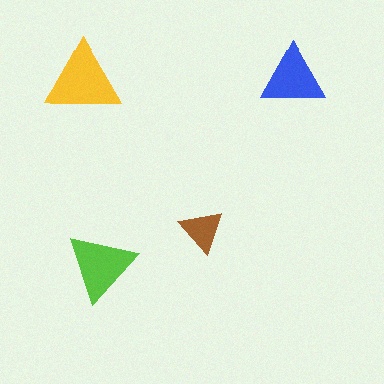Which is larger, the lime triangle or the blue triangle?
The lime one.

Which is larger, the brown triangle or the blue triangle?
The blue one.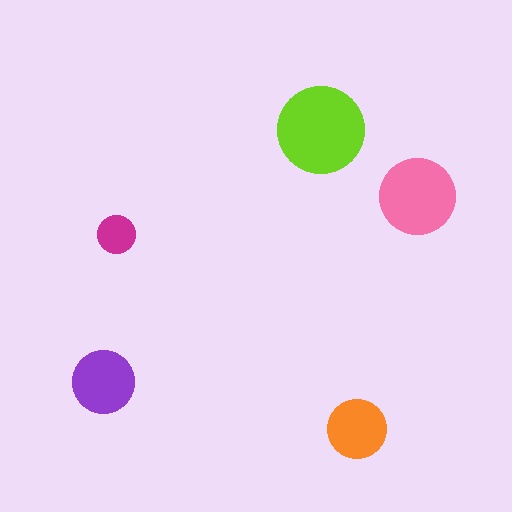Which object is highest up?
The lime circle is topmost.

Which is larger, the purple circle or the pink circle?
The pink one.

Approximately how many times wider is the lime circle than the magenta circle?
About 2.5 times wider.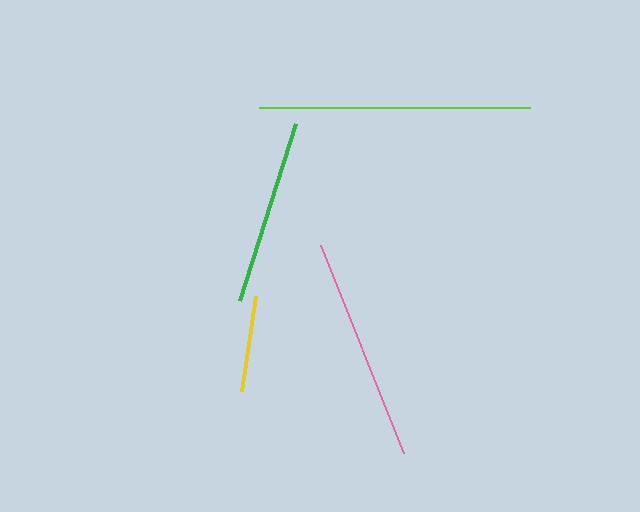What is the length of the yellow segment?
The yellow segment is approximately 96 pixels long.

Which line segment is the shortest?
The yellow line is the shortest at approximately 96 pixels.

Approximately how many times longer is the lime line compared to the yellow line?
The lime line is approximately 2.8 times the length of the yellow line.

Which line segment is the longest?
The lime line is the longest at approximately 271 pixels.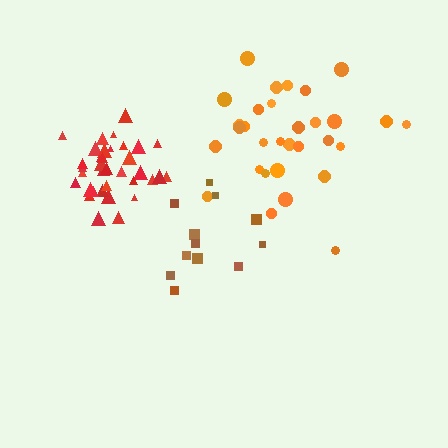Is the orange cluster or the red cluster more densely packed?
Red.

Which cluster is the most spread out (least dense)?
Brown.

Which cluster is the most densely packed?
Red.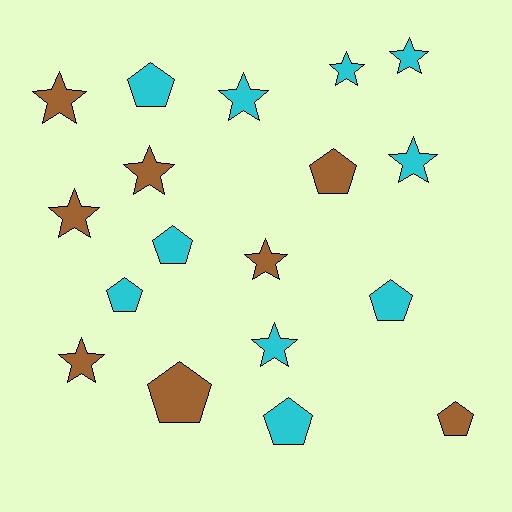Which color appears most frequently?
Cyan, with 10 objects.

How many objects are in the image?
There are 18 objects.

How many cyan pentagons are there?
There are 5 cyan pentagons.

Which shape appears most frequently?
Star, with 10 objects.